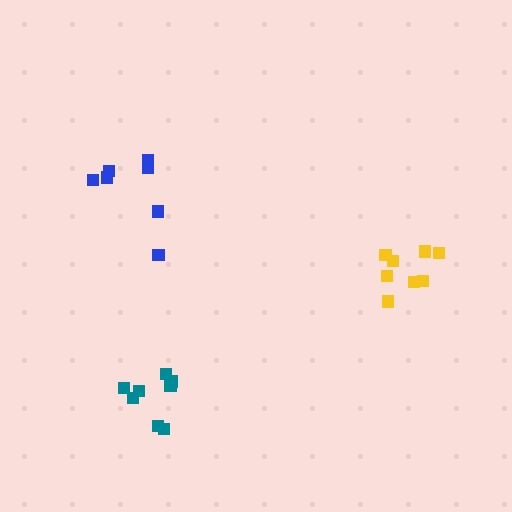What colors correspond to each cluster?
The clusters are colored: teal, blue, yellow.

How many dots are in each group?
Group 1: 8 dots, Group 2: 7 dots, Group 3: 8 dots (23 total).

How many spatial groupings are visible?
There are 3 spatial groupings.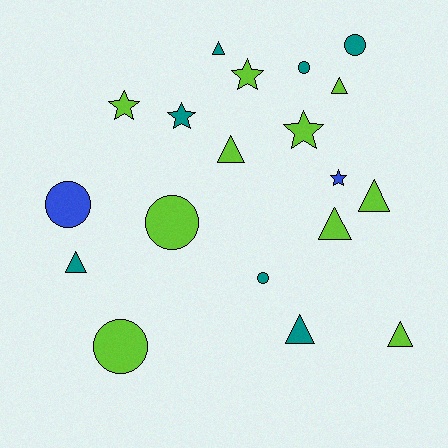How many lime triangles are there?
There are 5 lime triangles.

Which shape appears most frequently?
Triangle, with 8 objects.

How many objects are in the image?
There are 19 objects.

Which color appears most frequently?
Lime, with 10 objects.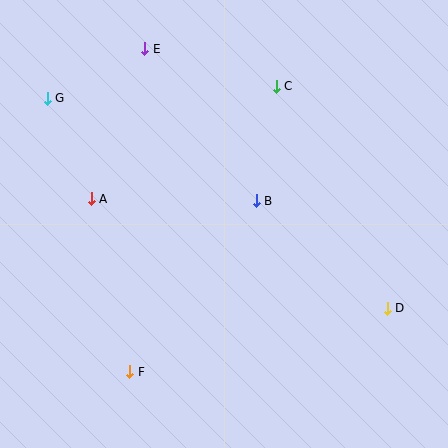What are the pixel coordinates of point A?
Point A is at (91, 199).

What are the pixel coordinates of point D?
Point D is at (387, 308).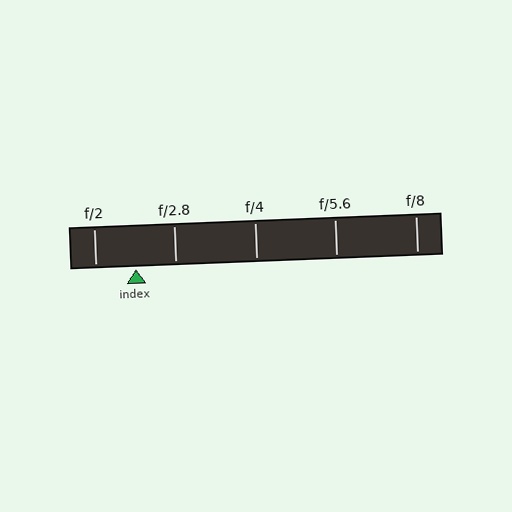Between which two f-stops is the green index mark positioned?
The index mark is between f/2 and f/2.8.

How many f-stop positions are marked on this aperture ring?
There are 5 f-stop positions marked.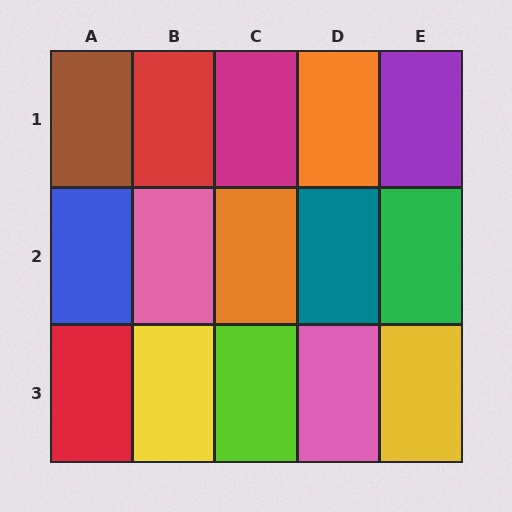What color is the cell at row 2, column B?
Pink.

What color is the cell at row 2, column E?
Green.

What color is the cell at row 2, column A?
Blue.